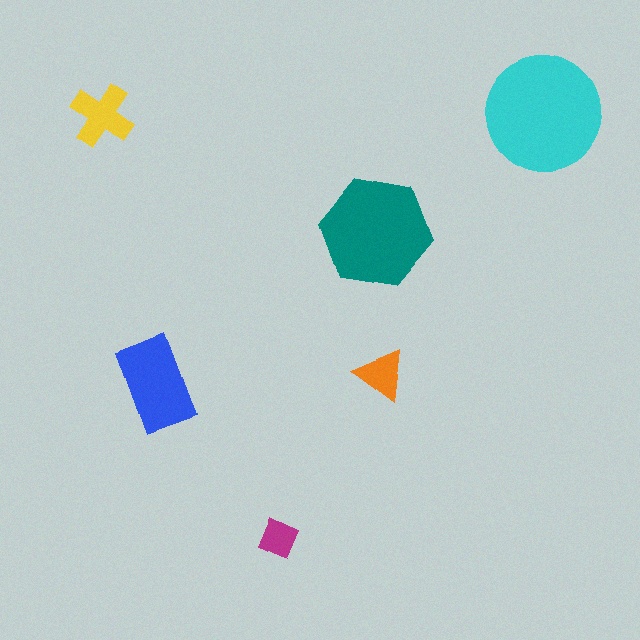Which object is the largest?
The cyan circle.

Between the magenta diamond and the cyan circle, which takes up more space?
The cyan circle.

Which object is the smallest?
The magenta diamond.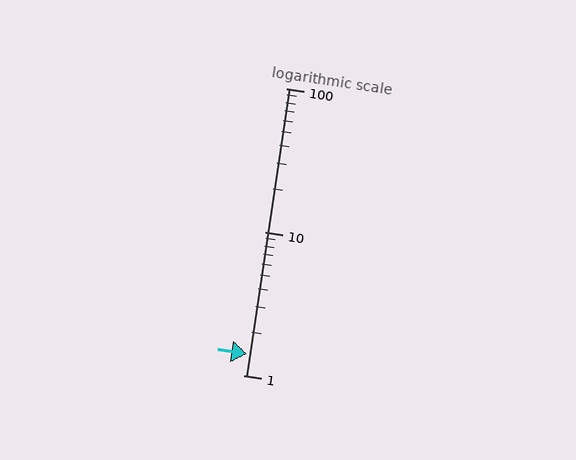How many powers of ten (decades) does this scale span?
The scale spans 2 decades, from 1 to 100.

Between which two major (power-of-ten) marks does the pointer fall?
The pointer is between 1 and 10.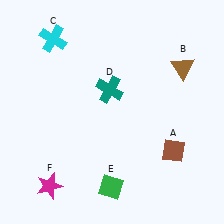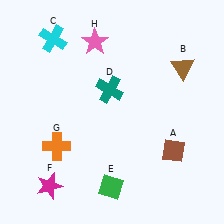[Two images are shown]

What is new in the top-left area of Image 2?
A pink star (H) was added in the top-left area of Image 2.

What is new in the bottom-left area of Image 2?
An orange cross (G) was added in the bottom-left area of Image 2.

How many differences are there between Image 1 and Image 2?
There are 2 differences between the two images.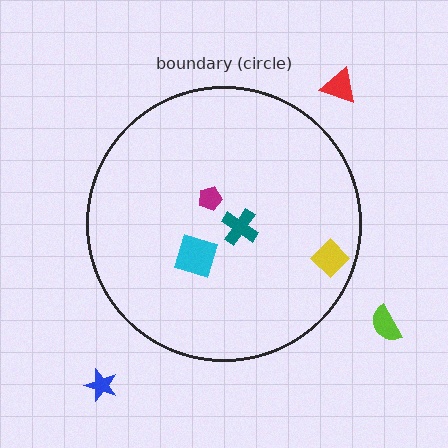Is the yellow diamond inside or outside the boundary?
Inside.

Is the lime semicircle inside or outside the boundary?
Outside.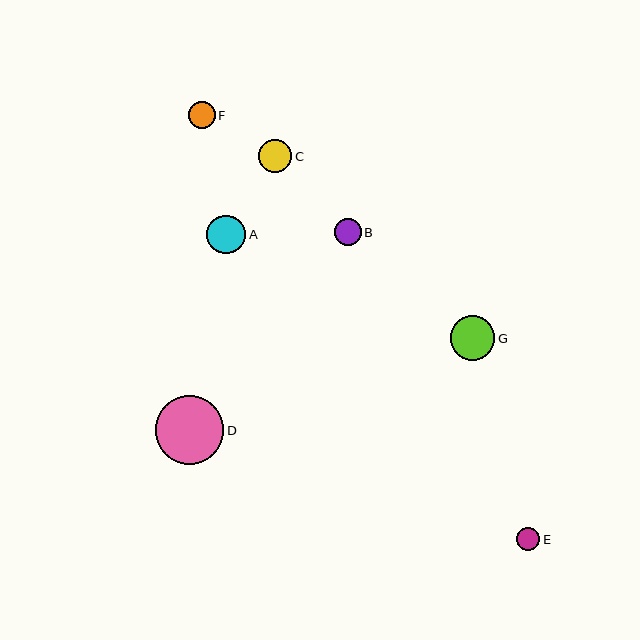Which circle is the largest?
Circle D is the largest with a size of approximately 68 pixels.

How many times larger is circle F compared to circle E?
Circle F is approximately 1.1 times the size of circle E.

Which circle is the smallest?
Circle E is the smallest with a size of approximately 24 pixels.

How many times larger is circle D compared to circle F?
Circle D is approximately 2.5 times the size of circle F.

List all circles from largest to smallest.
From largest to smallest: D, G, A, C, B, F, E.